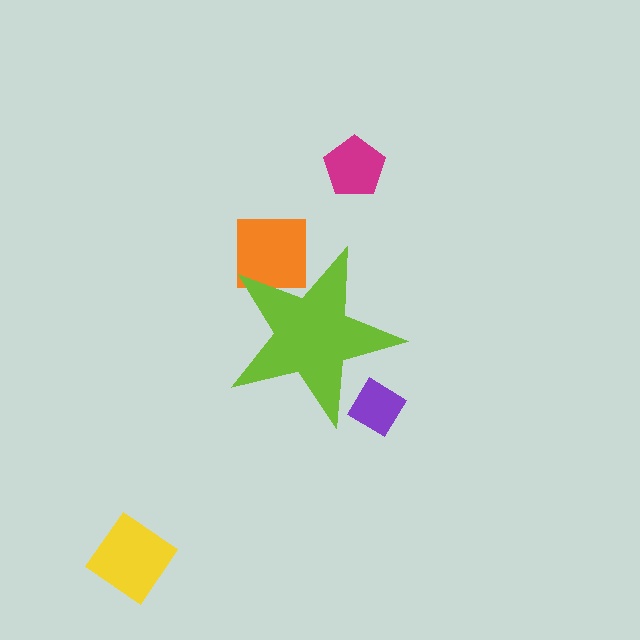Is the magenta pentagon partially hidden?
No, the magenta pentagon is fully visible.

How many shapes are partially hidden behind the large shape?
2 shapes are partially hidden.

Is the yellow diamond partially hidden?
No, the yellow diamond is fully visible.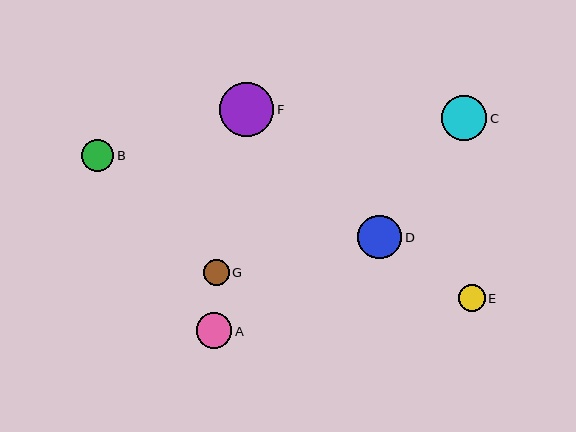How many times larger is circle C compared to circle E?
Circle C is approximately 1.7 times the size of circle E.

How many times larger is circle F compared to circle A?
Circle F is approximately 1.5 times the size of circle A.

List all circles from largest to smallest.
From largest to smallest: F, C, D, A, B, E, G.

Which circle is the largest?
Circle F is the largest with a size of approximately 54 pixels.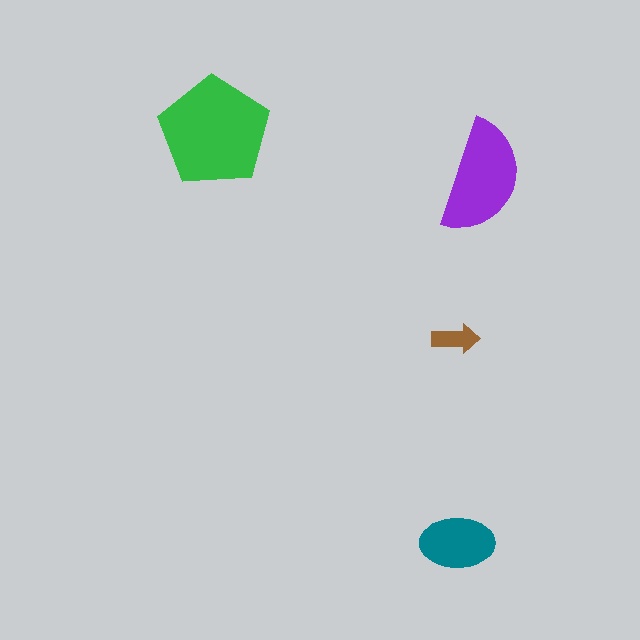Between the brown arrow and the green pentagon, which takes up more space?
The green pentagon.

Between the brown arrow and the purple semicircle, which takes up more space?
The purple semicircle.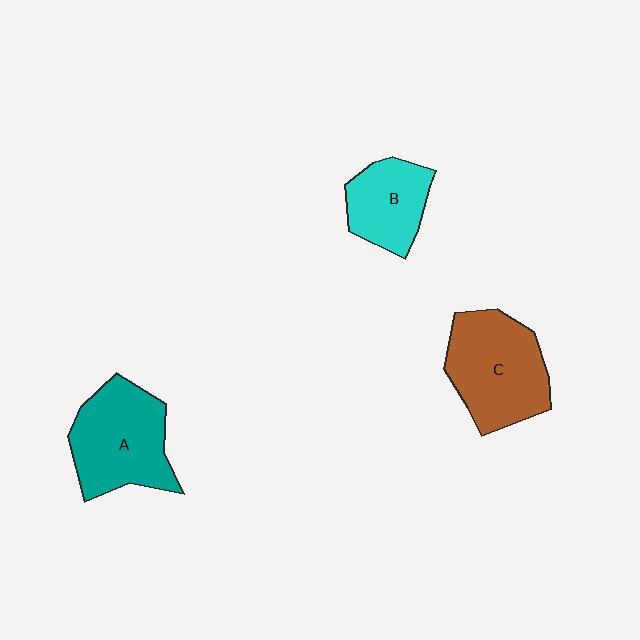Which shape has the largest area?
Shape C (brown).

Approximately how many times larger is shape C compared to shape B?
Approximately 1.6 times.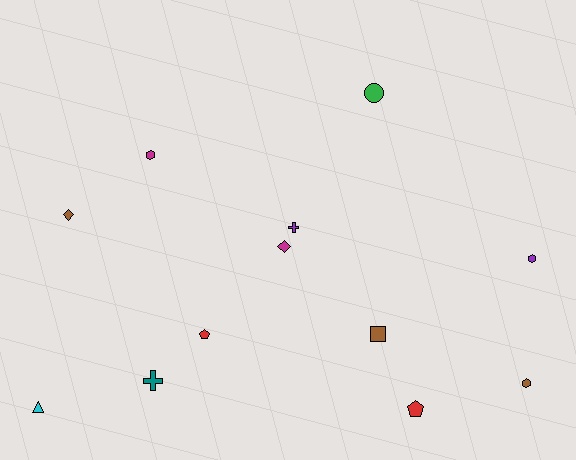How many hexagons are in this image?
There are 3 hexagons.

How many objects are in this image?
There are 12 objects.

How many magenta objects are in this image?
There are 2 magenta objects.